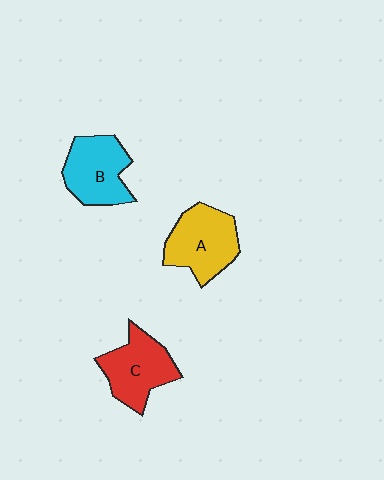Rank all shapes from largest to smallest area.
From largest to smallest: A (yellow), B (cyan), C (red).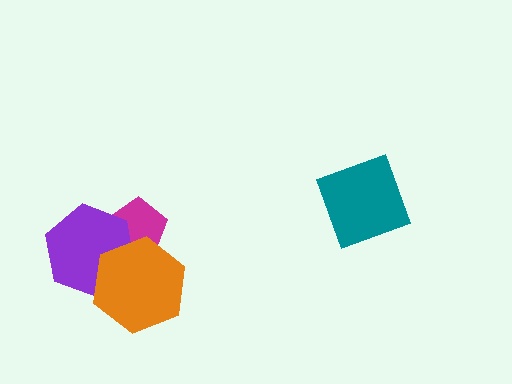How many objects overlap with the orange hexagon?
2 objects overlap with the orange hexagon.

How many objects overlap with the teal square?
0 objects overlap with the teal square.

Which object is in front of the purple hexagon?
The orange hexagon is in front of the purple hexagon.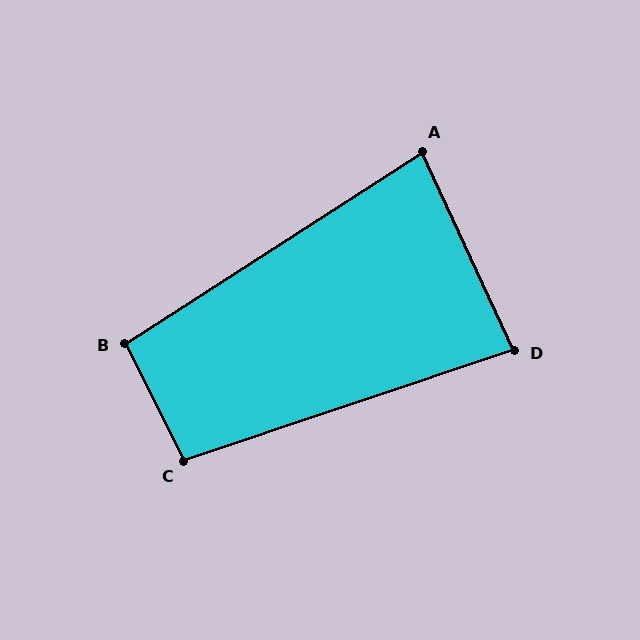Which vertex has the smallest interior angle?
A, at approximately 82 degrees.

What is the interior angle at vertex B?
Approximately 96 degrees (obtuse).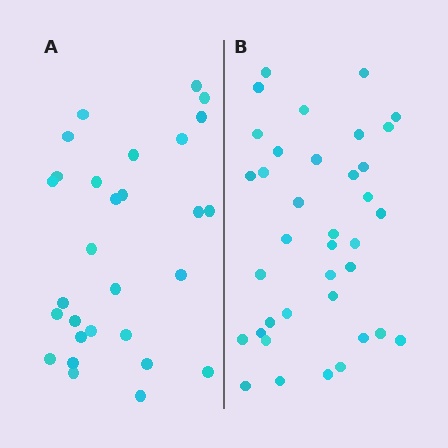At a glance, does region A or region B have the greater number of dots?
Region B (the right region) has more dots.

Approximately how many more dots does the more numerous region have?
Region B has roughly 8 or so more dots than region A.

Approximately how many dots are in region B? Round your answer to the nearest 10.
About 40 dots. (The exact count is 37, which rounds to 40.)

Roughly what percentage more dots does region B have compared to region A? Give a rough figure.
About 30% more.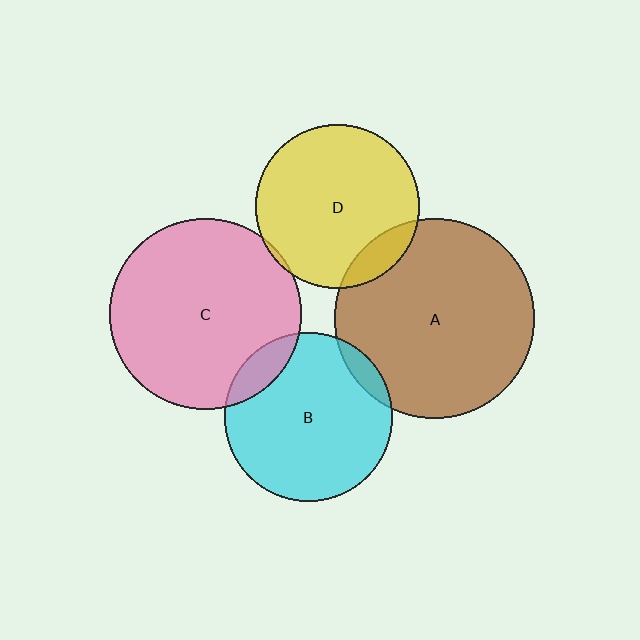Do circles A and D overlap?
Yes.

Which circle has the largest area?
Circle A (brown).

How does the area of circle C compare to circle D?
Approximately 1.4 times.